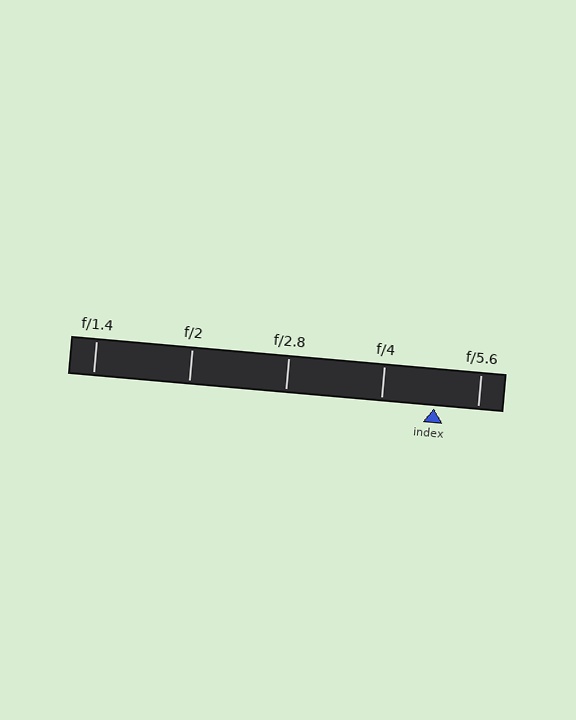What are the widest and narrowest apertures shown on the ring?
The widest aperture shown is f/1.4 and the narrowest is f/5.6.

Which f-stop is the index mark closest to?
The index mark is closest to f/5.6.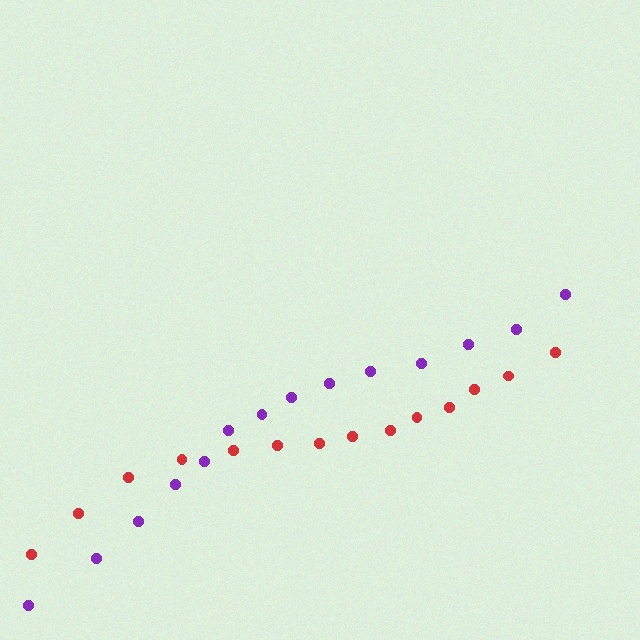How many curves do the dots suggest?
There are 2 distinct paths.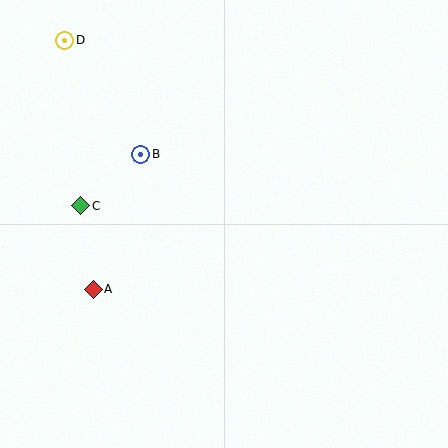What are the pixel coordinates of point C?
Point C is at (81, 206).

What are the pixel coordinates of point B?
Point B is at (141, 154).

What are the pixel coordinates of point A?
Point A is at (93, 289).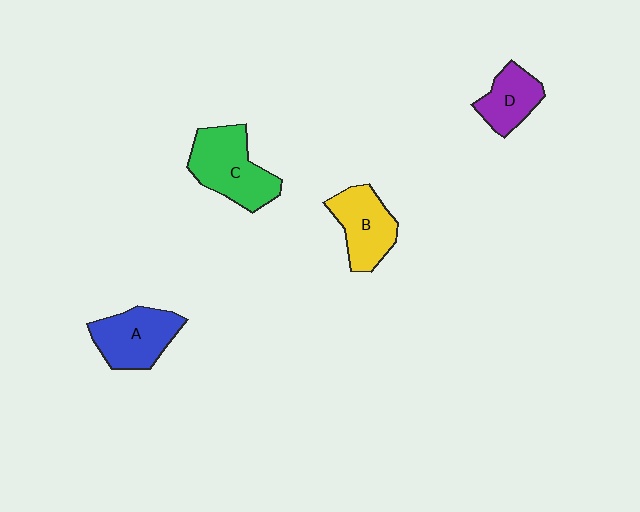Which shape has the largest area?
Shape C (green).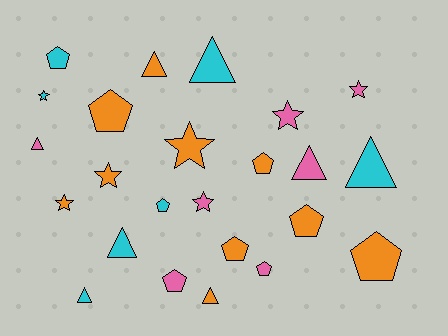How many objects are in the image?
There are 24 objects.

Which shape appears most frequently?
Pentagon, with 9 objects.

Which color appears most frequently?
Orange, with 10 objects.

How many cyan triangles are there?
There are 4 cyan triangles.